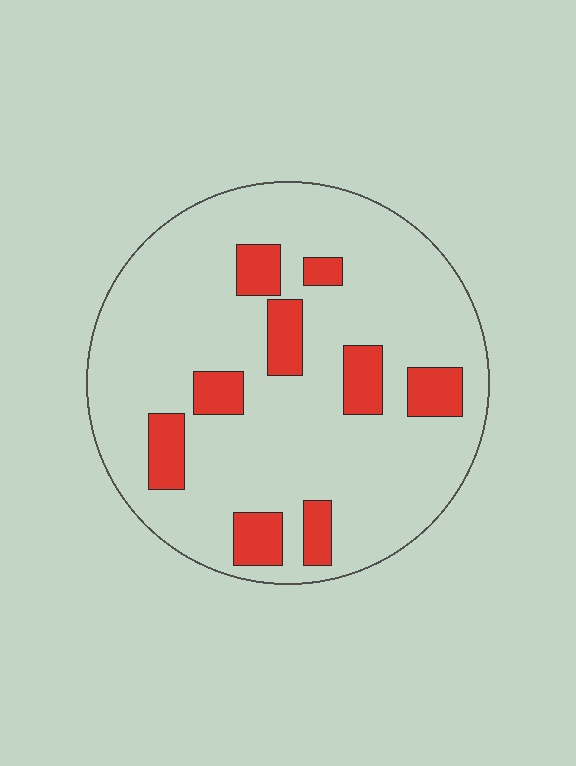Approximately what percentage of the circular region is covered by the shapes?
Approximately 15%.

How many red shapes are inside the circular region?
9.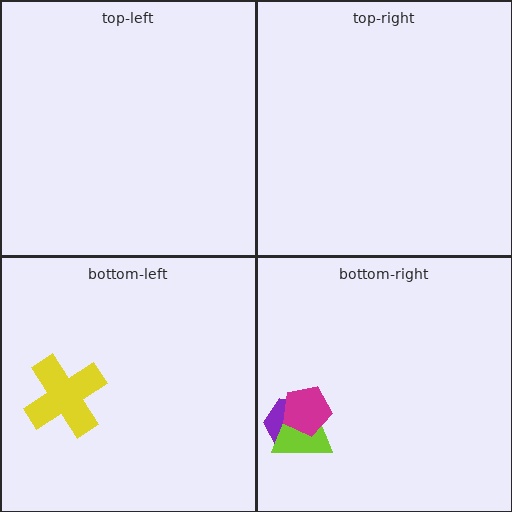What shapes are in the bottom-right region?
The purple hexagon, the lime trapezoid, the magenta pentagon.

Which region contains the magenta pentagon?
The bottom-right region.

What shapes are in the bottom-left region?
The yellow cross.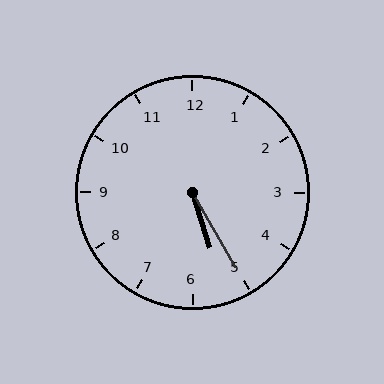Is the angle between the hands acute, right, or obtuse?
It is acute.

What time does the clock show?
5:25.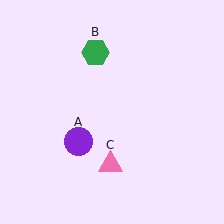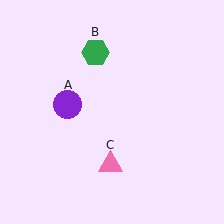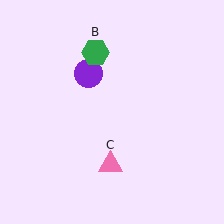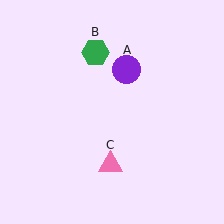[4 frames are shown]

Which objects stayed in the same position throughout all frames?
Green hexagon (object B) and pink triangle (object C) remained stationary.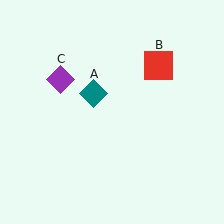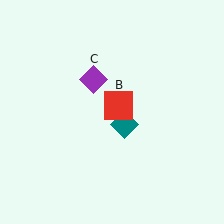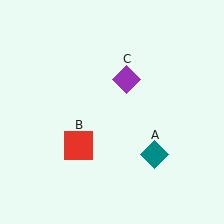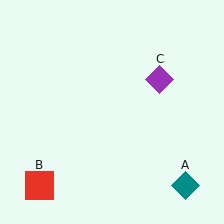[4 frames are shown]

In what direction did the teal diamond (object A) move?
The teal diamond (object A) moved down and to the right.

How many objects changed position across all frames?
3 objects changed position: teal diamond (object A), red square (object B), purple diamond (object C).